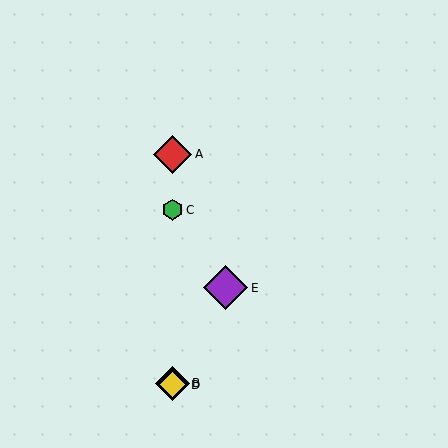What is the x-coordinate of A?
Object A is at x≈173.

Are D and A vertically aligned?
Yes, both are at x≈173.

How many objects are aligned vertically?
4 objects (A, B, C, D) are aligned vertically.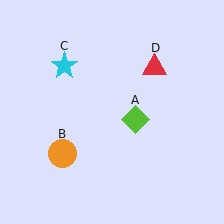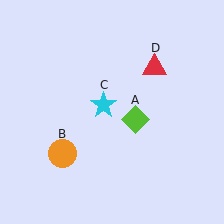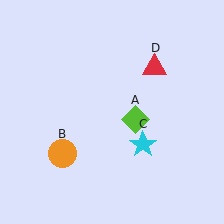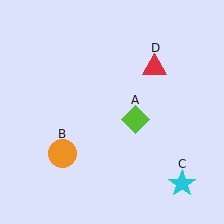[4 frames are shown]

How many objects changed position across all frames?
1 object changed position: cyan star (object C).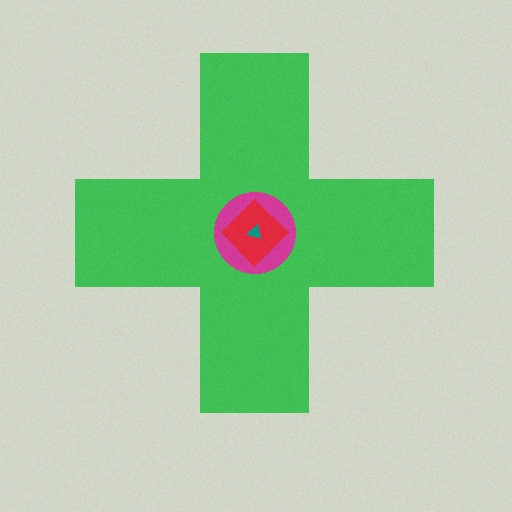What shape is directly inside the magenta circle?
The red diamond.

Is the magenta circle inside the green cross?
Yes.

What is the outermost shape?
The green cross.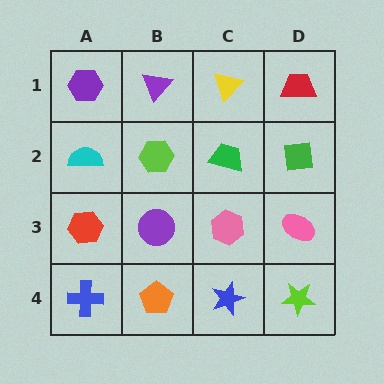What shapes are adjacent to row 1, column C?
A green trapezoid (row 2, column C), a purple triangle (row 1, column B), a red trapezoid (row 1, column D).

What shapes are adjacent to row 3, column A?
A cyan semicircle (row 2, column A), a blue cross (row 4, column A), a purple circle (row 3, column B).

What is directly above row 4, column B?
A purple circle.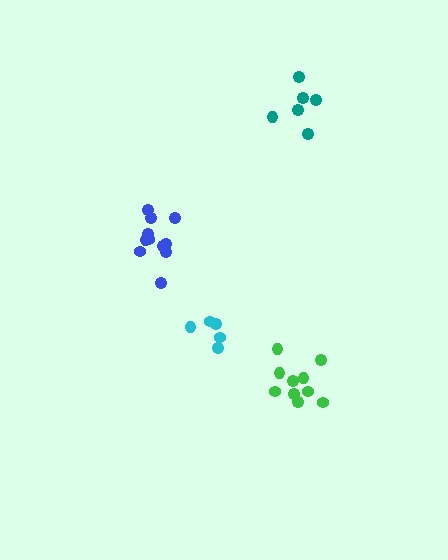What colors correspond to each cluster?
The clusters are colored: blue, green, teal, cyan.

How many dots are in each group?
Group 1: 11 dots, Group 2: 10 dots, Group 3: 6 dots, Group 4: 5 dots (32 total).